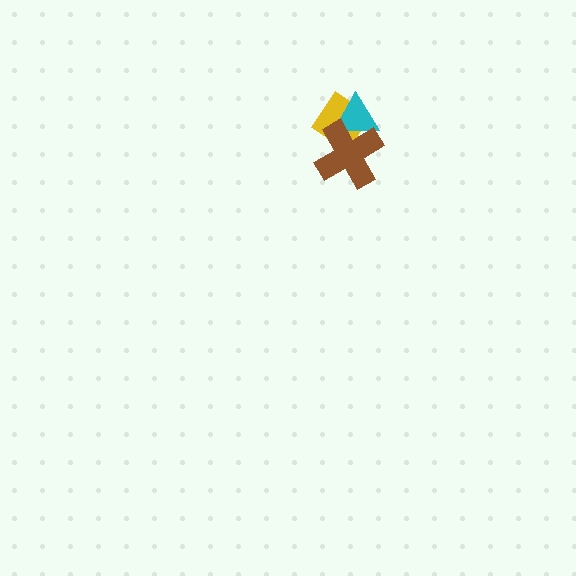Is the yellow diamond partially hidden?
Yes, it is partially covered by another shape.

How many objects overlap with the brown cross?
2 objects overlap with the brown cross.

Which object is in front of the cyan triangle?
The brown cross is in front of the cyan triangle.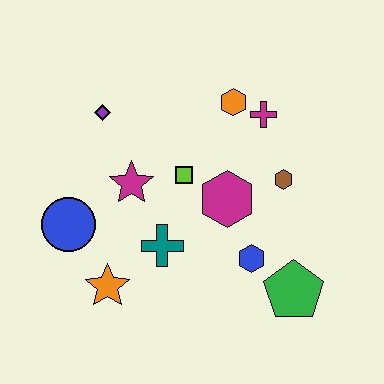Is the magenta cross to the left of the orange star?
No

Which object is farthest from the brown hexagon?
The blue circle is farthest from the brown hexagon.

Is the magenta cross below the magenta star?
No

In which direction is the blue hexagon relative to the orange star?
The blue hexagon is to the right of the orange star.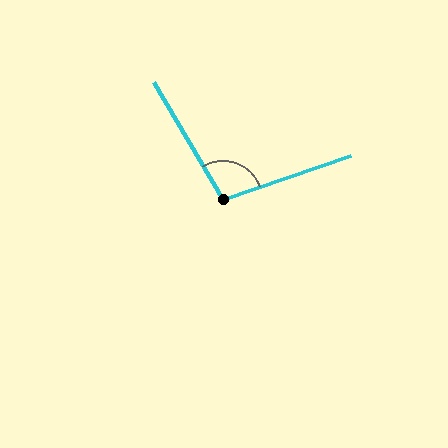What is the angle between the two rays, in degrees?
Approximately 102 degrees.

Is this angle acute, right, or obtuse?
It is obtuse.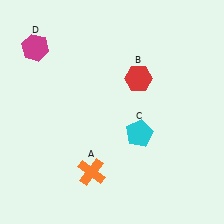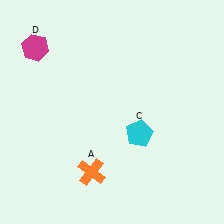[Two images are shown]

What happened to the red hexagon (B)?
The red hexagon (B) was removed in Image 2. It was in the top-right area of Image 1.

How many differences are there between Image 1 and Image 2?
There is 1 difference between the two images.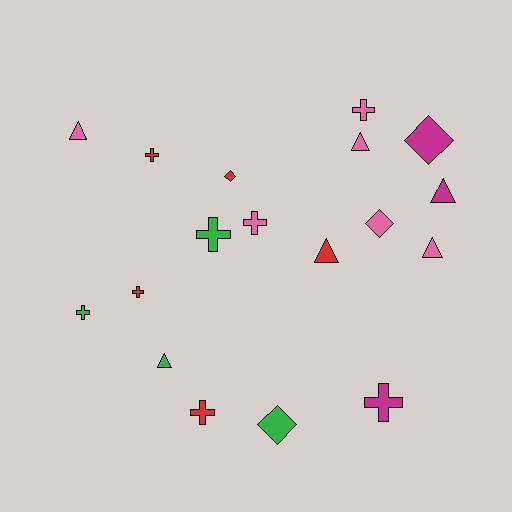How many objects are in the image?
There are 18 objects.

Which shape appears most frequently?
Cross, with 8 objects.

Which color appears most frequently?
Pink, with 6 objects.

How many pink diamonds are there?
There is 1 pink diamond.